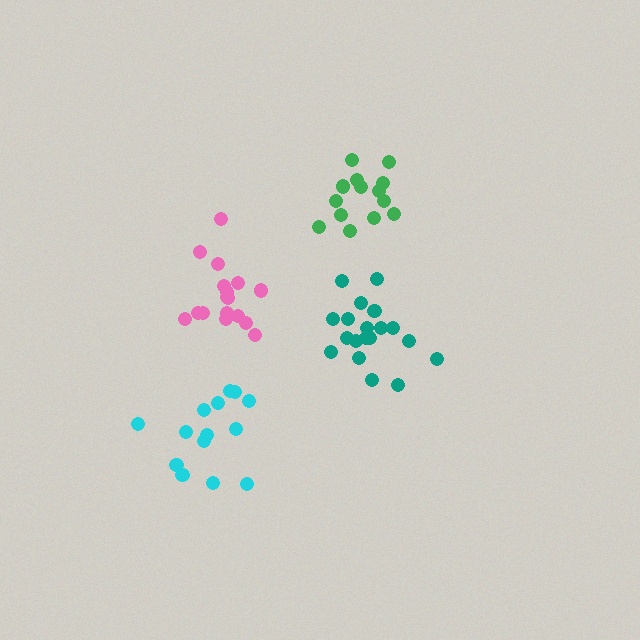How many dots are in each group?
Group 1: 19 dots, Group 2: 14 dots, Group 3: 14 dots, Group 4: 17 dots (64 total).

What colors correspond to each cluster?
The clusters are colored: teal, green, cyan, pink.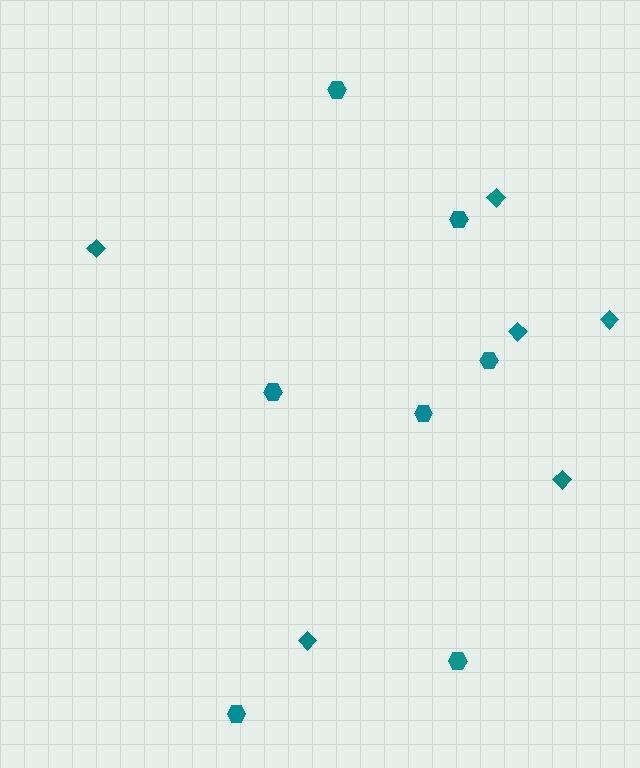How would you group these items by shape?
There are 2 groups: one group of hexagons (7) and one group of diamonds (6).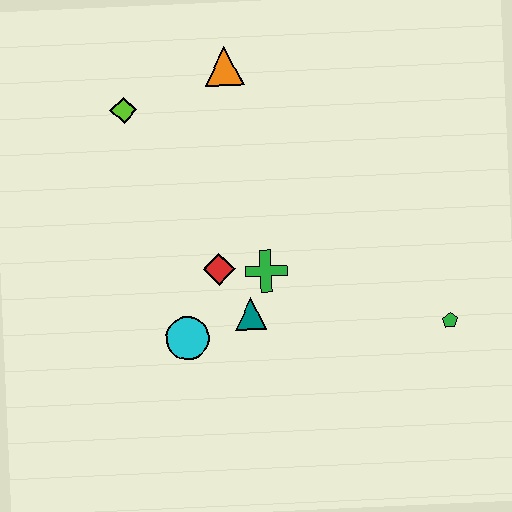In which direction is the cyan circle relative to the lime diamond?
The cyan circle is below the lime diamond.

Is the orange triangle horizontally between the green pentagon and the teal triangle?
No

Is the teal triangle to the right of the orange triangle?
Yes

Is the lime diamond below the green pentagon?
No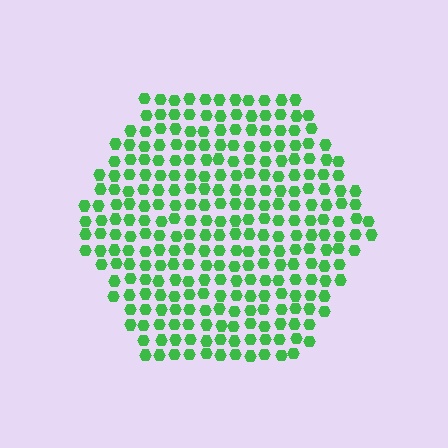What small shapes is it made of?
It is made of small hexagons.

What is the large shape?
The large shape is a hexagon.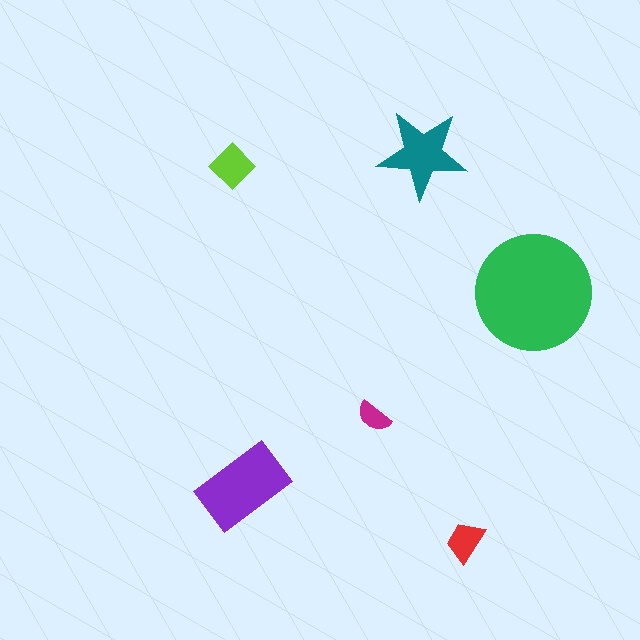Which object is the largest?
The green circle.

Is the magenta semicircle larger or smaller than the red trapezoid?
Smaller.